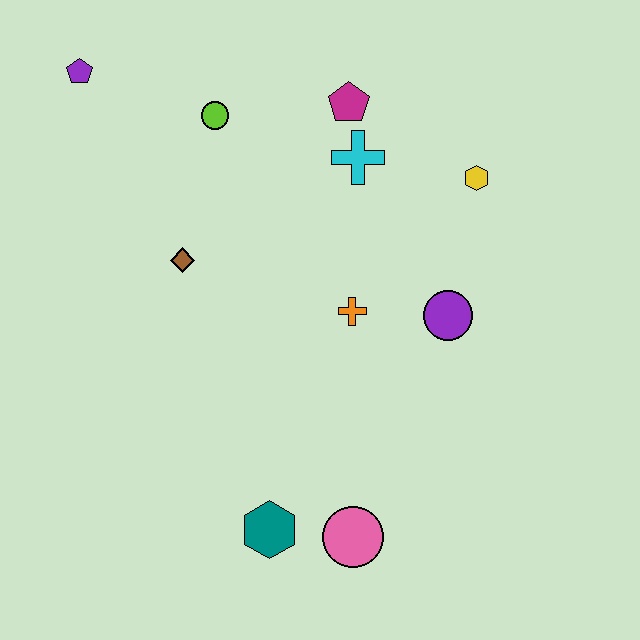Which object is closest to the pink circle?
The teal hexagon is closest to the pink circle.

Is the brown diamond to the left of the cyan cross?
Yes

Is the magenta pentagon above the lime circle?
Yes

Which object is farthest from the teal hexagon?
The purple pentagon is farthest from the teal hexagon.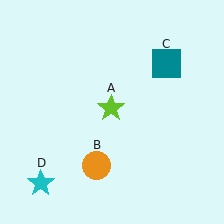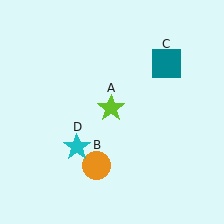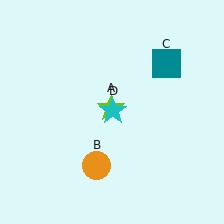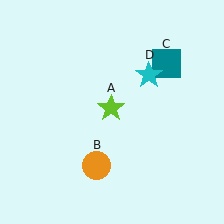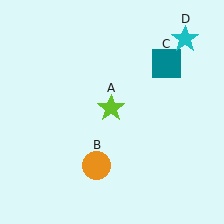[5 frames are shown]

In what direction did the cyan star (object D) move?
The cyan star (object D) moved up and to the right.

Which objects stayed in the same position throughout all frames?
Lime star (object A) and orange circle (object B) and teal square (object C) remained stationary.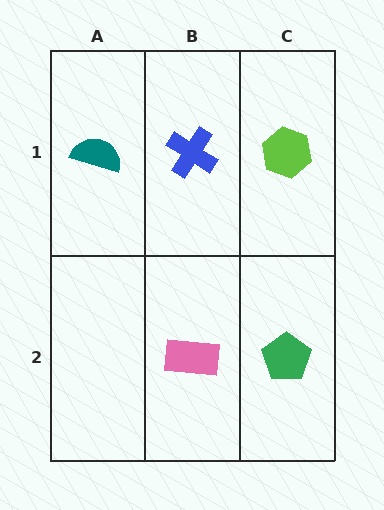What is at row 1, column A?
A teal semicircle.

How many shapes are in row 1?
3 shapes.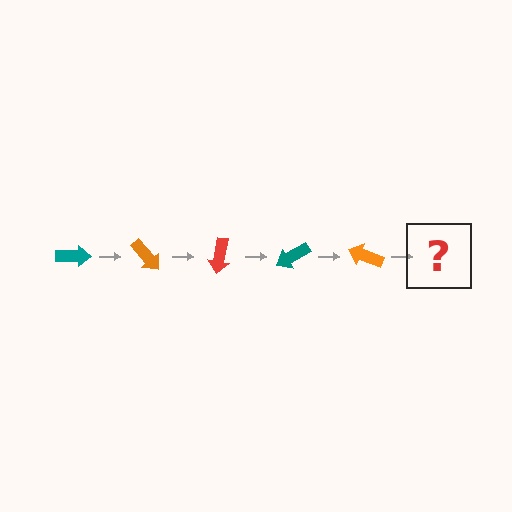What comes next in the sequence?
The next element should be a red arrow, rotated 250 degrees from the start.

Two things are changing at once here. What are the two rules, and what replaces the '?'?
The two rules are that it rotates 50 degrees each step and the color cycles through teal, orange, and red. The '?' should be a red arrow, rotated 250 degrees from the start.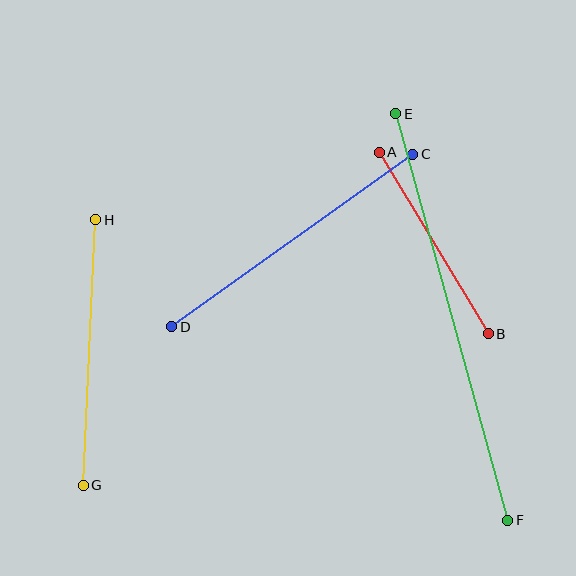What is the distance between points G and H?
The distance is approximately 265 pixels.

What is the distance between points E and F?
The distance is approximately 421 pixels.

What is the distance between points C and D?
The distance is approximately 296 pixels.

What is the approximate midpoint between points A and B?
The midpoint is at approximately (434, 243) pixels.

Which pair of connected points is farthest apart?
Points E and F are farthest apart.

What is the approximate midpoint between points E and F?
The midpoint is at approximately (452, 317) pixels.